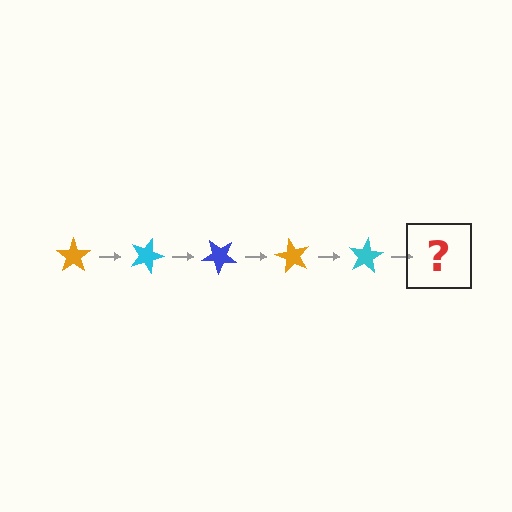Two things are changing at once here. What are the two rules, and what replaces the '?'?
The two rules are that it rotates 20 degrees each step and the color cycles through orange, cyan, and blue. The '?' should be a blue star, rotated 100 degrees from the start.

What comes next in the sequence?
The next element should be a blue star, rotated 100 degrees from the start.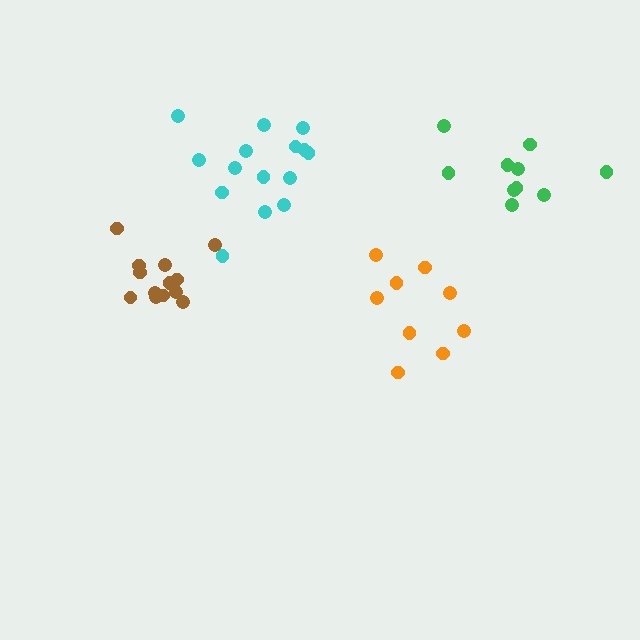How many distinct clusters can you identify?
There are 4 distinct clusters.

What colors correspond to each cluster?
The clusters are colored: brown, orange, green, cyan.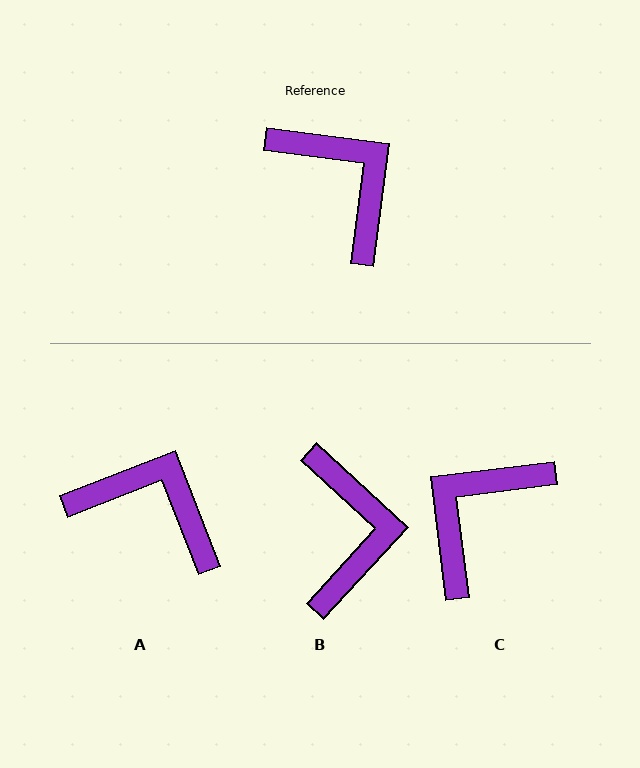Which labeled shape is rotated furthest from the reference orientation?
C, about 104 degrees away.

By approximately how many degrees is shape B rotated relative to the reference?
Approximately 35 degrees clockwise.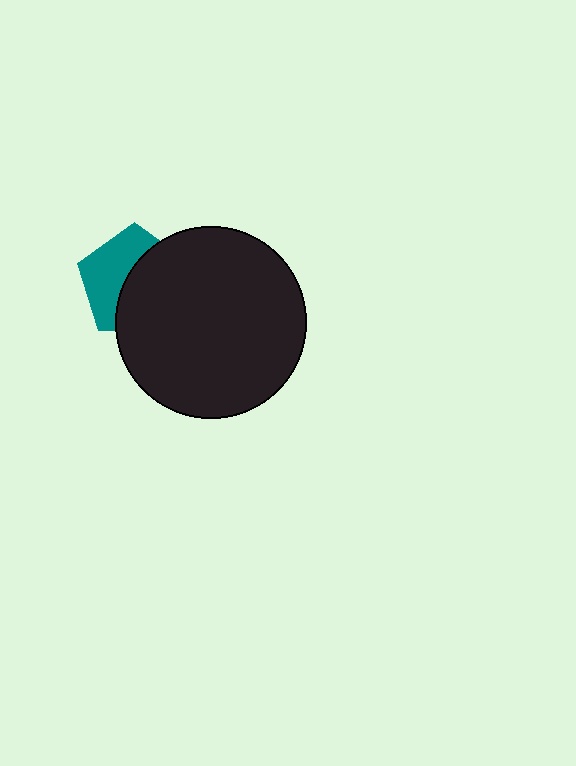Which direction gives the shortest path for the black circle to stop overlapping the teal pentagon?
Moving right gives the shortest separation.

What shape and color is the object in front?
The object in front is a black circle.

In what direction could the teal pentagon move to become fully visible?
The teal pentagon could move left. That would shift it out from behind the black circle entirely.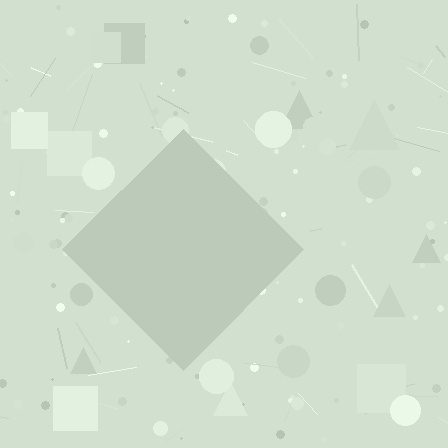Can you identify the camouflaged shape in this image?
The camouflaged shape is a diamond.